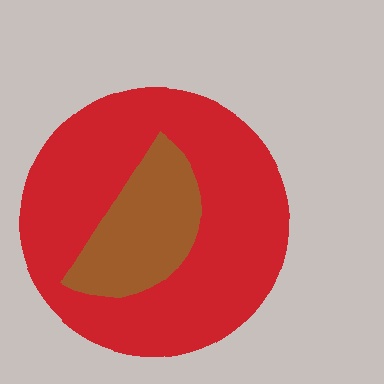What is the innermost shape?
The brown semicircle.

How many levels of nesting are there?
2.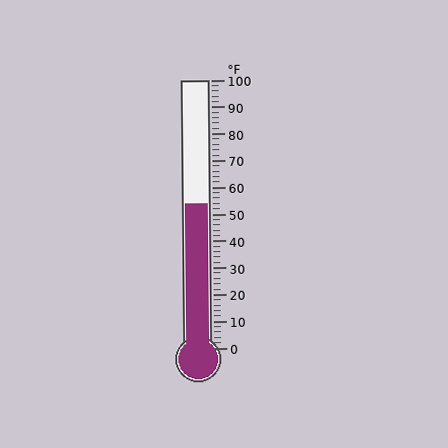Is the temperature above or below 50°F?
The temperature is above 50°F.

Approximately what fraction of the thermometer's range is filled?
The thermometer is filled to approximately 55% of its range.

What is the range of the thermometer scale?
The thermometer scale ranges from 0°F to 100°F.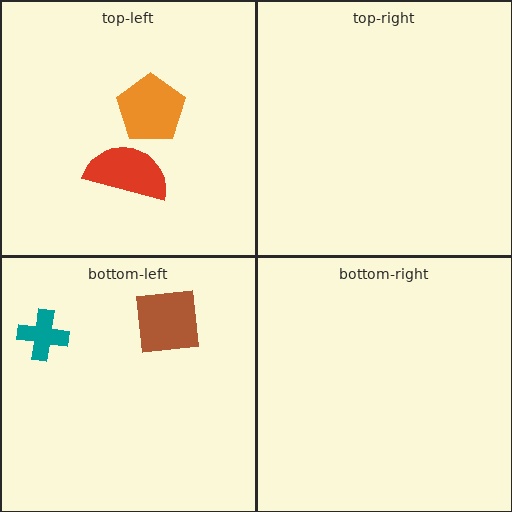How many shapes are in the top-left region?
2.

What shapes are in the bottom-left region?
The teal cross, the brown square.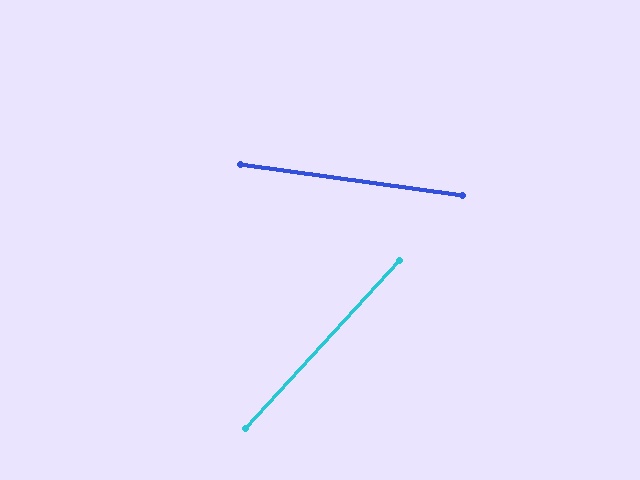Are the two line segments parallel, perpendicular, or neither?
Neither parallel nor perpendicular — they differ by about 55°.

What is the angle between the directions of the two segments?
Approximately 55 degrees.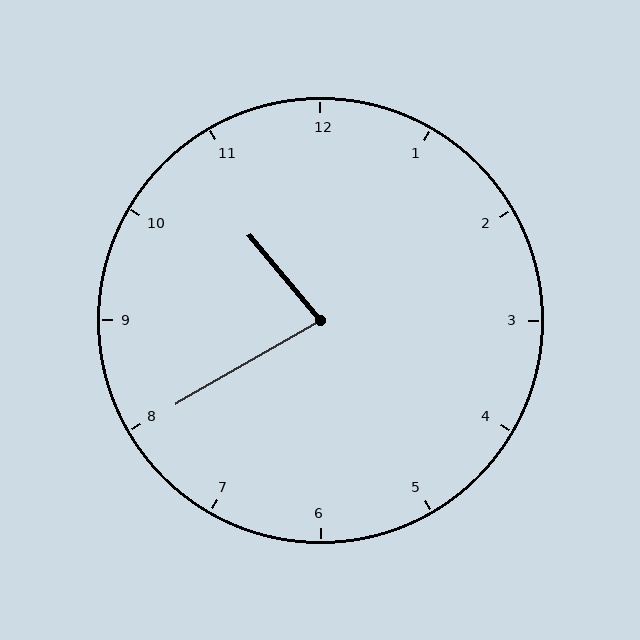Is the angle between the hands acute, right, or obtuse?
It is acute.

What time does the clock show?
10:40.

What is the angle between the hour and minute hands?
Approximately 80 degrees.